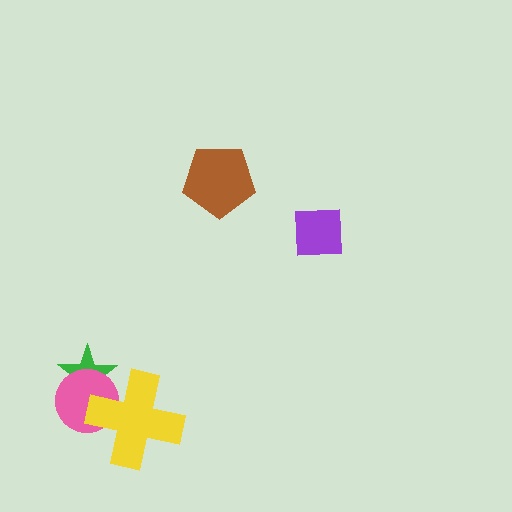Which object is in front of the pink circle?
The yellow cross is in front of the pink circle.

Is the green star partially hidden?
Yes, it is partially covered by another shape.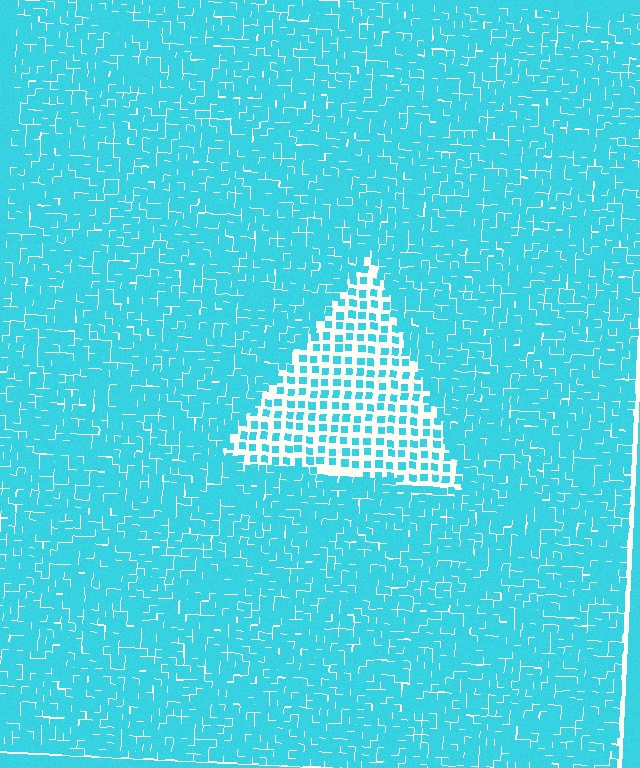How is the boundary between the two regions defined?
The boundary is defined by a change in element density (approximately 2.4x ratio). All elements are the same color, size, and shape.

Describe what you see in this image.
The image contains small cyan elements arranged at two different densities. A triangle-shaped region is visible where the elements are less densely packed than the surrounding area.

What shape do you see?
I see a triangle.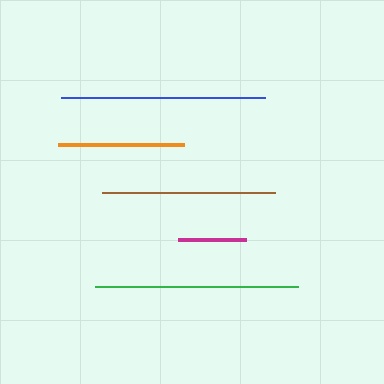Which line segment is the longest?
The blue line is the longest at approximately 204 pixels.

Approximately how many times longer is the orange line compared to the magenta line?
The orange line is approximately 1.8 times the length of the magenta line.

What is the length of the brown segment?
The brown segment is approximately 173 pixels long.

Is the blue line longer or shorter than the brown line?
The blue line is longer than the brown line.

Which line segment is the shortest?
The magenta line is the shortest at approximately 68 pixels.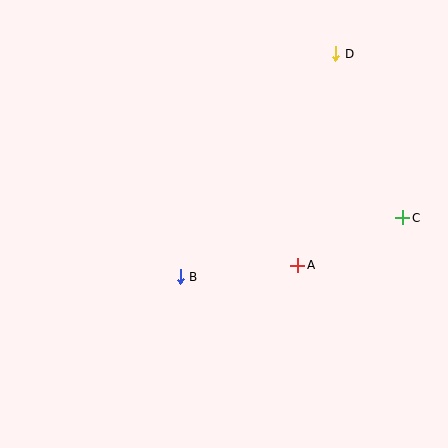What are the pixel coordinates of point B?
Point B is at (180, 277).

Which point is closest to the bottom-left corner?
Point B is closest to the bottom-left corner.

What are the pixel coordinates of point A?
Point A is at (298, 265).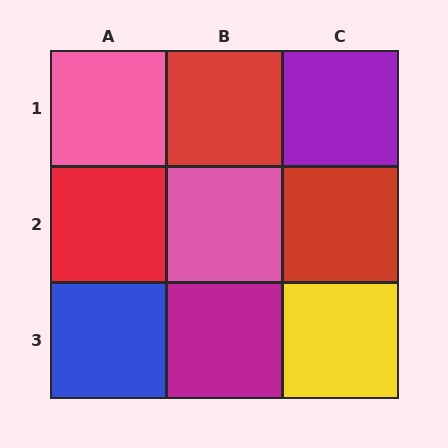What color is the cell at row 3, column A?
Blue.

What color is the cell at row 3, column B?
Magenta.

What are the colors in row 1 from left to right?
Pink, red, purple.